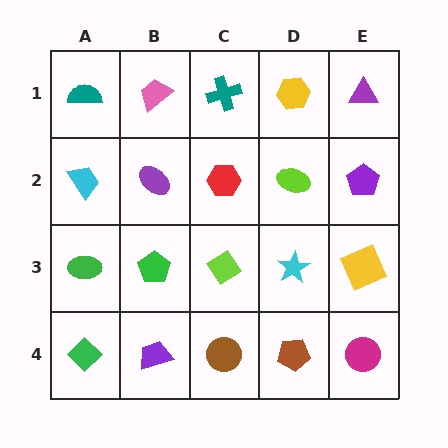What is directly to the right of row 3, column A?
A green pentagon.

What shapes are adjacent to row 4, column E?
A yellow square (row 3, column E), a brown pentagon (row 4, column D).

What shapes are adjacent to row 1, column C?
A red hexagon (row 2, column C), a pink trapezoid (row 1, column B), a yellow hexagon (row 1, column D).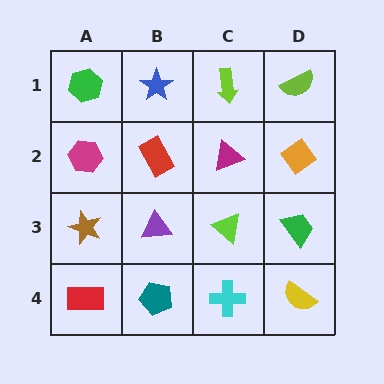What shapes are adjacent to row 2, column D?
A lime semicircle (row 1, column D), a green trapezoid (row 3, column D), a magenta triangle (row 2, column C).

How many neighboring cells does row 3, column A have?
3.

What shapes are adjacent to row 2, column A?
A green hexagon (row 1, column A), a brown star (row 3, column A), a red rectangle (row 2, column B).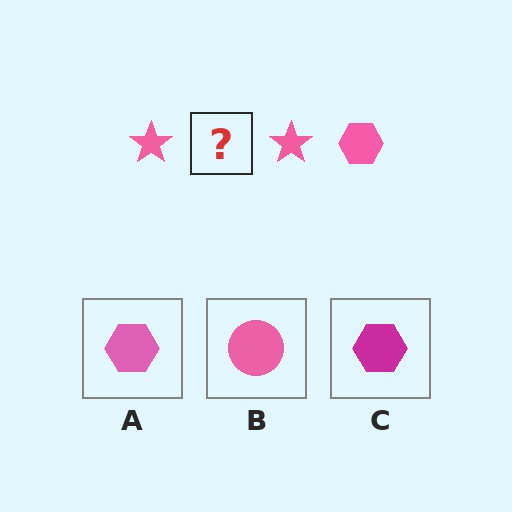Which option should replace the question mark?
Option A.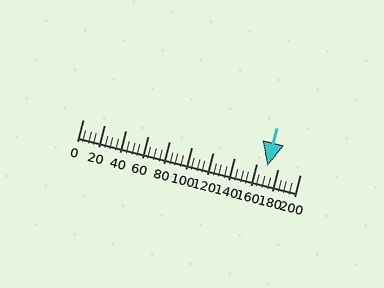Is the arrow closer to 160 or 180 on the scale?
The arrow is closer to 180.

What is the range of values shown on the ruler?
The ruler shows values from 0 to 200.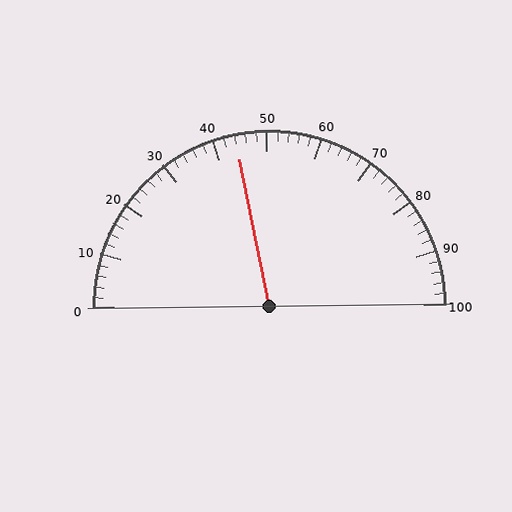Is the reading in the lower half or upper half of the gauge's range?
The reading is in the lower half of the range (0 to 100).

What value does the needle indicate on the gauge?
The needle indicates approximately 44.